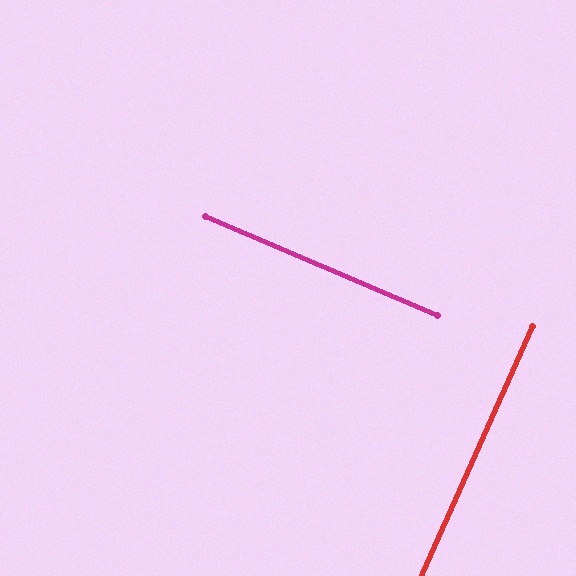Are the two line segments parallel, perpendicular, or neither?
Perpendicular — they meet at approximately 89°.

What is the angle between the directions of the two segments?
Approximately 89 degrees.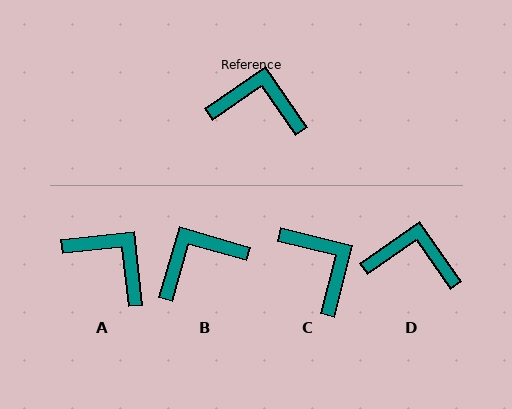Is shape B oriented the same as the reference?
No, it is off by about 39 degrees.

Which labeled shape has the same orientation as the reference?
D.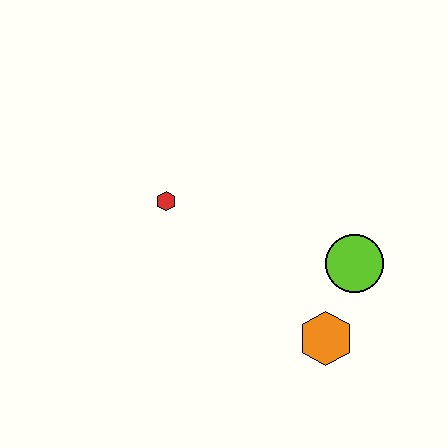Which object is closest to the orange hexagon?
The lime circle is closest to the orange hexagon.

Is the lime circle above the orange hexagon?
Yes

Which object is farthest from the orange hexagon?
The red hexagon is farthest from the orange hexagon.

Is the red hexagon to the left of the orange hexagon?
Yes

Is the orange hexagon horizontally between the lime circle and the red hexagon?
Yes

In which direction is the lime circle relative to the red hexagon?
The lime circle is to the right of the red hexagon.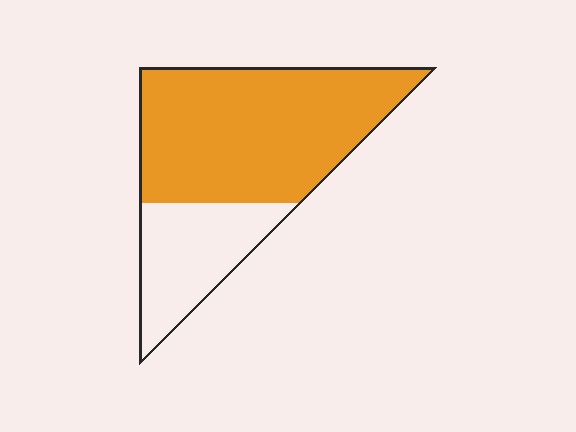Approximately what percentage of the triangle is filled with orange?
Approximately 70%.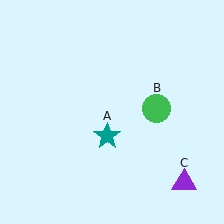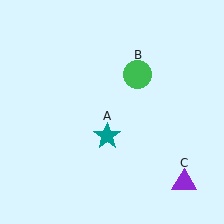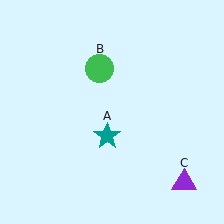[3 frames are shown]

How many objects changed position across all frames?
1 object changed position: green circle (object B).